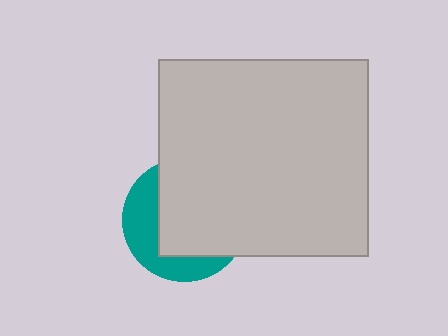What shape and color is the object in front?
The object in front is a light gray rectangle.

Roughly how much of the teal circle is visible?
A small part of it is visible (roughly 35%).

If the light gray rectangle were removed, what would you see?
You would see the complete teal circle.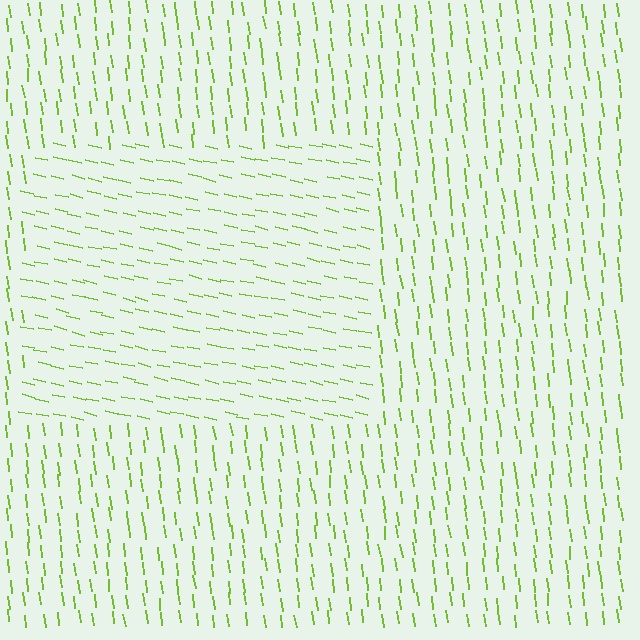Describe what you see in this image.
The image is filled with small lime line segments. A rectangle region in the image has lines oriented differently from the surrounding lines, creating a visible texture boundary.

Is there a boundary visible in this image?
Yes, there is a texture boundary formed by a change in line orientation.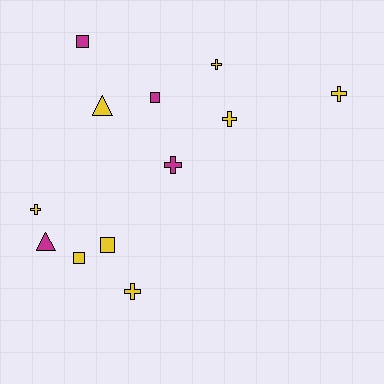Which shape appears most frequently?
Cross, with 6 objects.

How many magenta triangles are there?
There is 1 magenta triangle.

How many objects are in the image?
There are 12 objects.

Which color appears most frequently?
Yellow, with 8 objects.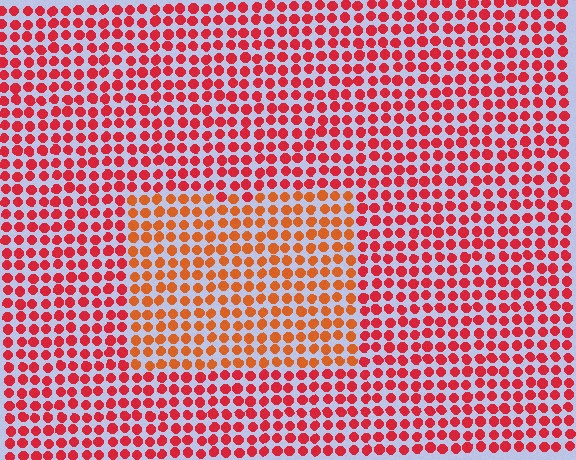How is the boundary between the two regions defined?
The boundary is defined purely by a slight shift in hue (about 28 degrees). Spacing, size, and orientation are identical on both sides.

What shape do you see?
I see a rectangle.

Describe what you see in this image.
The image is filled with small red elements in a uniform arrangement. A rectangle-shaped region is visible where the elements are tinted to a slightly different hue, forming a subtle color boundary.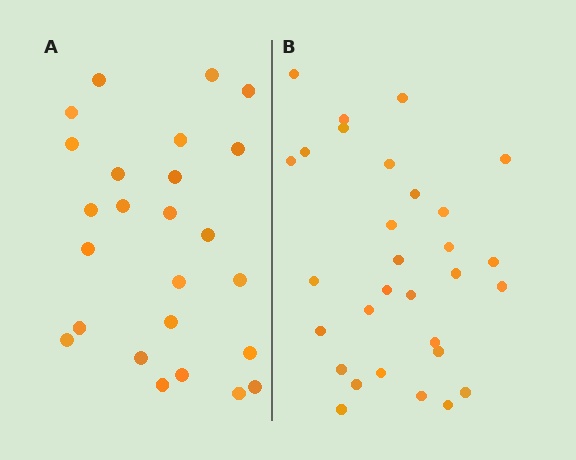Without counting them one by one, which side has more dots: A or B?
Region B (the right region) has more dots.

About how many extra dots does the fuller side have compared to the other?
Region B has about 5 more dots than region A.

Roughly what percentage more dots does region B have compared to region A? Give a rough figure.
About 20% more.